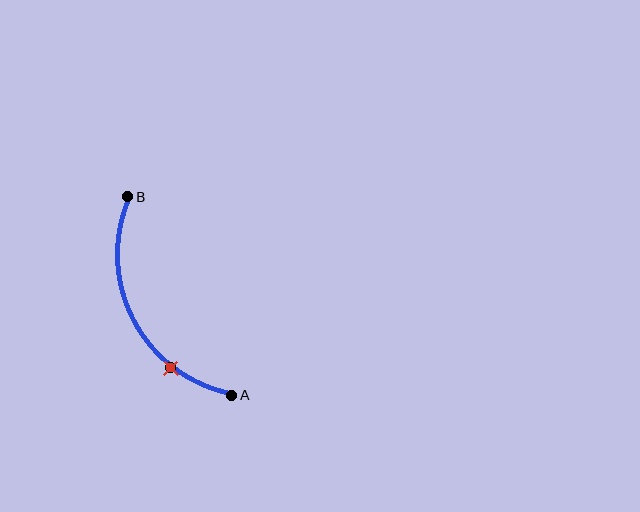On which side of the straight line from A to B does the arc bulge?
The arc bulges to the left of the straight line connecting A and B.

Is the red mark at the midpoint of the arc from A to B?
No. The red mark lies on the arc but is closer to endpoint A. The arc midpoint would be at the point on the curve equidistant along the arc from both A and B.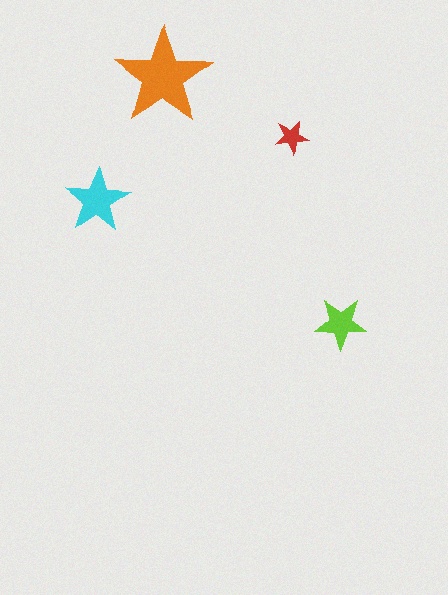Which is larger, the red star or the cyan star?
The cyan one.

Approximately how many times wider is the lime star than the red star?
About 1.5 times wider.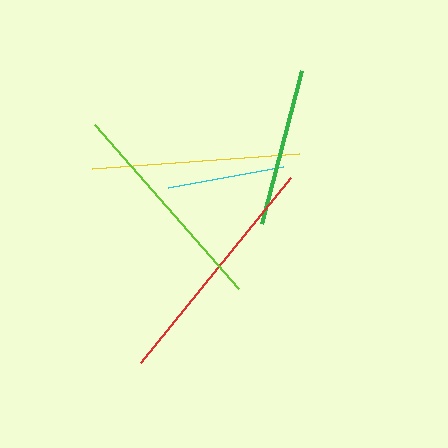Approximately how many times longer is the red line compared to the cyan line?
The red line is approximately 2.0 times the length of the cyan line.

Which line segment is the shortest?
The cyan line is the shortest at approximately 116 pixels.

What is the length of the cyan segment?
The cyan segment is approximately 116 pixels long.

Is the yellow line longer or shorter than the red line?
The red line is longer than the yellow line.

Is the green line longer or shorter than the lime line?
The lime line is longer than the green line.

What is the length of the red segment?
The red segment is approximately 238 pixels long.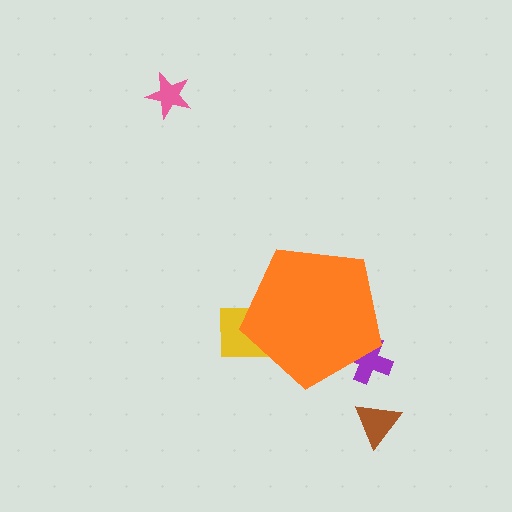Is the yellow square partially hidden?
Yes, the yellow square is partially hidden behind the orange pentagon.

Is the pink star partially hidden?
No, the pink star is fully visible.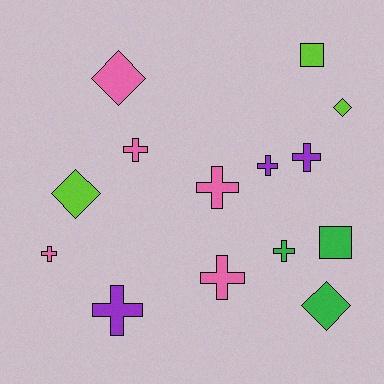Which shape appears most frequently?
Cross, with 8 objects.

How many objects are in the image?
There are 14 objects.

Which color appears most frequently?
Pink, with 5 objects.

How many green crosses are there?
There is 1 green cross.